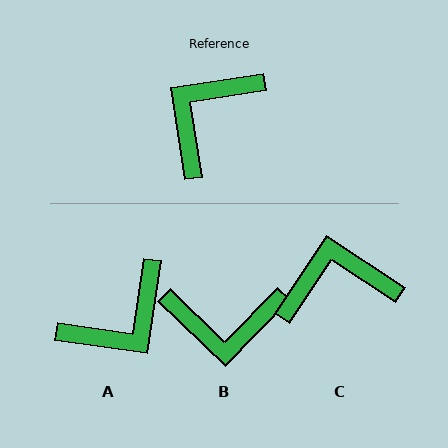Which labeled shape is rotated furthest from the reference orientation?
A, about 163 degrees away.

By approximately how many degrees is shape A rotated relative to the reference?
Approximately 163 degrees counter-clockwise.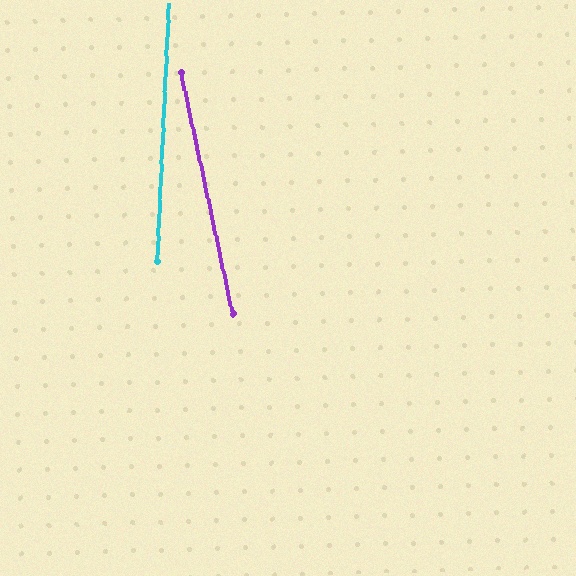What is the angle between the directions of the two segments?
Approximately 15 degrees.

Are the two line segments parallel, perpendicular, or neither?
Neither parallel nor perpendicular — they differ by about 15°.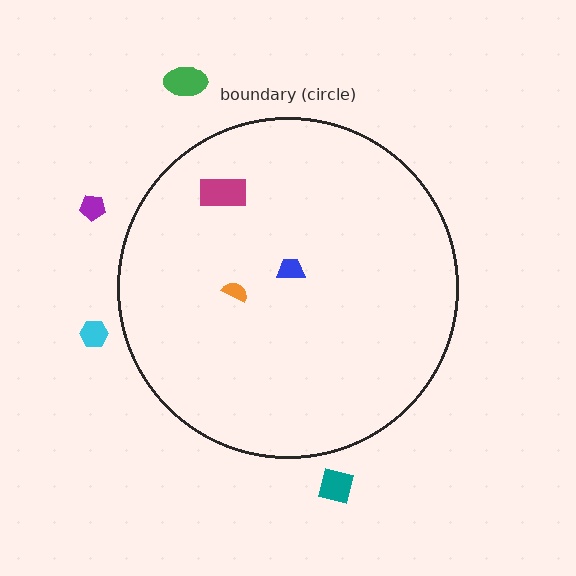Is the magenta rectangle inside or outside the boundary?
Inside.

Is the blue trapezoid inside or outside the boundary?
Inside.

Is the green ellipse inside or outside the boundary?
Outside.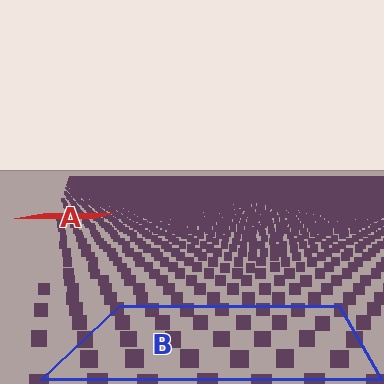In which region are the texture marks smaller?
The texture marks are smaller in region A, because it is farther away.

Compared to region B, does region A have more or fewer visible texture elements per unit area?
Region A has more texture elements per unit area — they are packed more densely because it is farther away.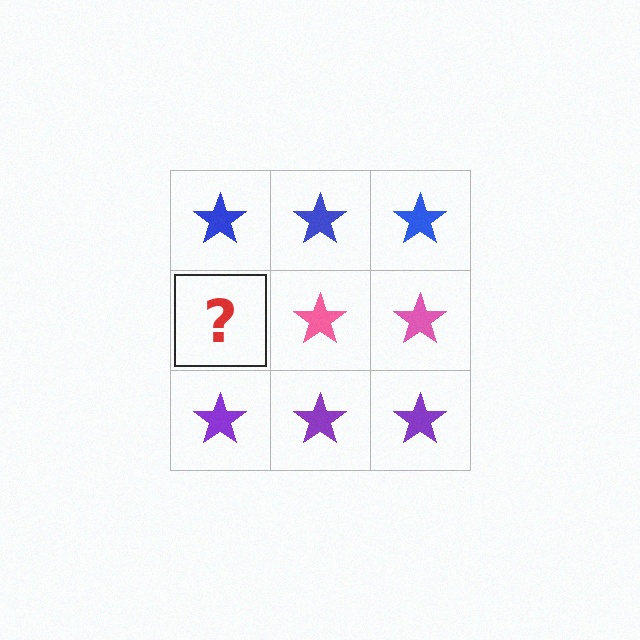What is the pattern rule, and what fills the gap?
The rule is that each row has a consistent color. The gap should be filled with a pink star.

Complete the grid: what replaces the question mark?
The question mark should be replaced with a pink star.